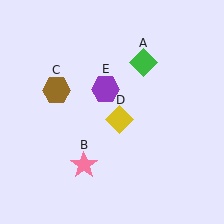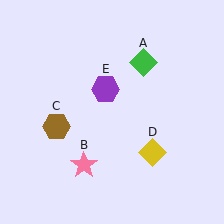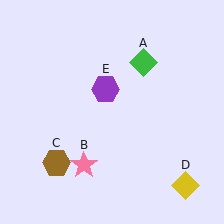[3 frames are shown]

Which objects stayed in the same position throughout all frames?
Green diamond (object A) and pink star (object B) and purple hexagon (object E) remained stationary.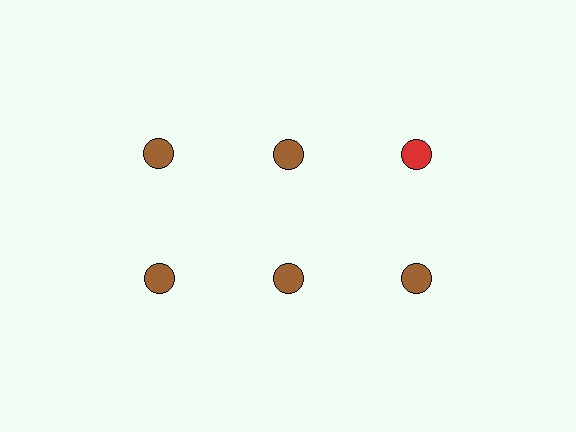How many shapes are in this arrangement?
There are 6 shapes arranged in a grid pattern.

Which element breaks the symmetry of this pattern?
The red circle in the top row, center column breaks the symmetry. All other shapes are brown circles.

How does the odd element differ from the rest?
It has a different color: red instead of brown.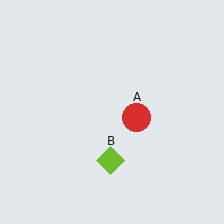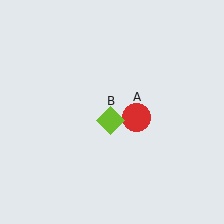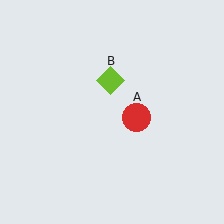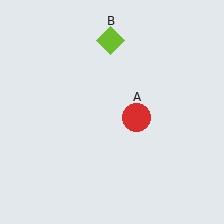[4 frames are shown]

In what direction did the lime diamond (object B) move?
The lime diamond (object B) moved up.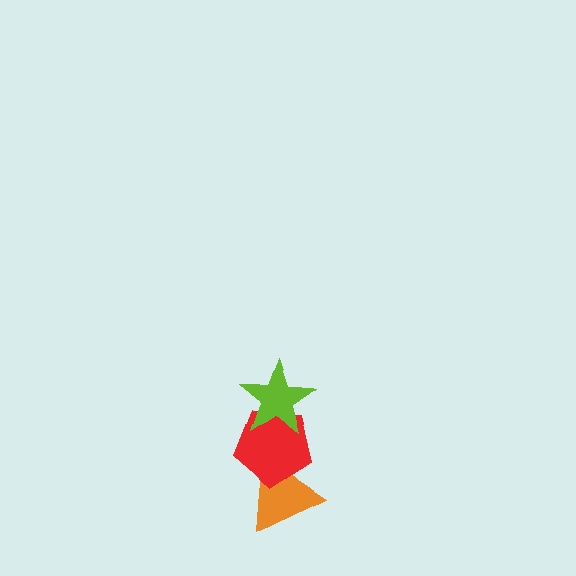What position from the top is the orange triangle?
The orange triangle is 3rd from the top.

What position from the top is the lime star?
The lime star is 1st from the top.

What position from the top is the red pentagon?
The red pentagon is 2nd from the top.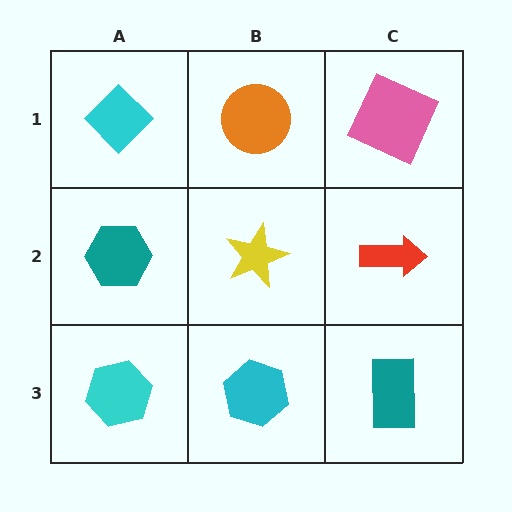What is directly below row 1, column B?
A yellow star.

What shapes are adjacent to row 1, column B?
A yellow star (row 2, column B), a cyan diamond (row 1, column A), a pink square (row 1, column C).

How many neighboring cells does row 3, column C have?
2.